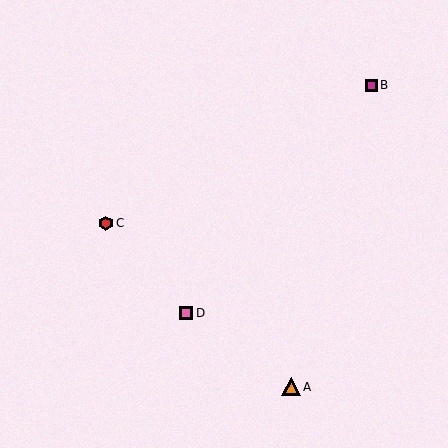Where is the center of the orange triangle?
The center of the orange triangle is at (291, 387).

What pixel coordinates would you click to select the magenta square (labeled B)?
Click at (372, 86) to select the magenta square B.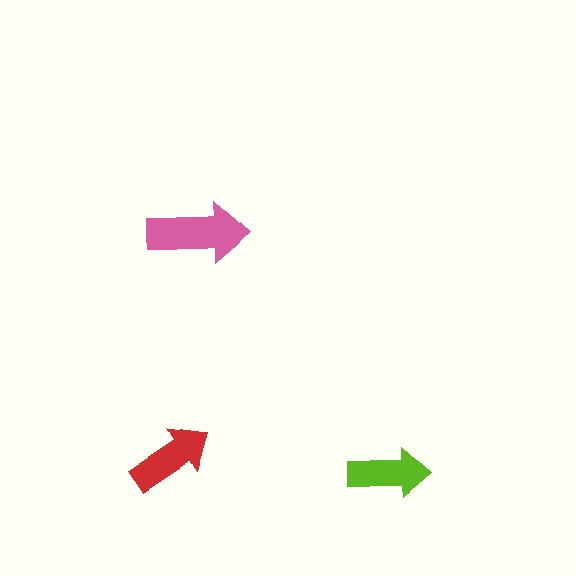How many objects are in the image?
There are 3 objects in the image.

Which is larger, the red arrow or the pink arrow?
The pink one.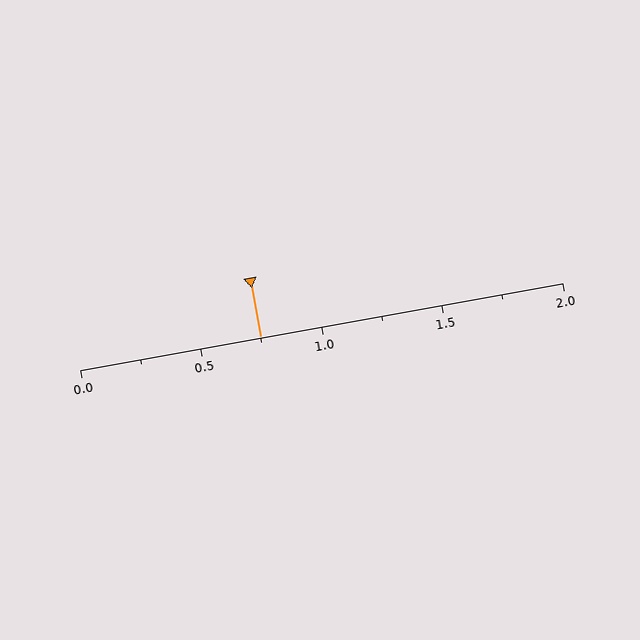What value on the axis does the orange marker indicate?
The marker indicates approximately 0.75.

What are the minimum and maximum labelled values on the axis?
The axis runs from 0.0 to 2.0.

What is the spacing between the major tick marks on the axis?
The major ticks are spaced 0.5 apart.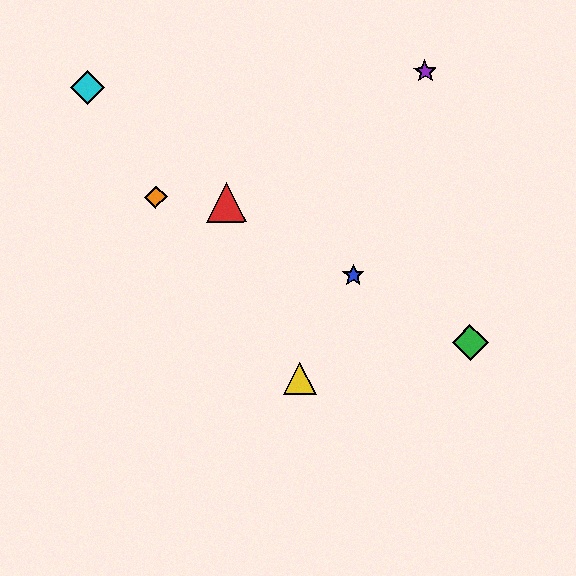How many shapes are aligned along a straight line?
3 shapes (the red triangle, the blue star, the green diamond) are aligned along a straight line.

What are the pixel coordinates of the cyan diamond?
The cyan diamond is at (87, 88).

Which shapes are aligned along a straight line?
The red triangle, the blue star, the green diamond are aligned along a straight line.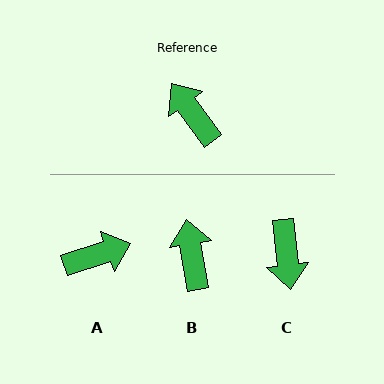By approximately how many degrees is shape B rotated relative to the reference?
Approximately 26 degrees clockwise.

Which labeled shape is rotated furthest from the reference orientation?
C, about 150 degrees away.